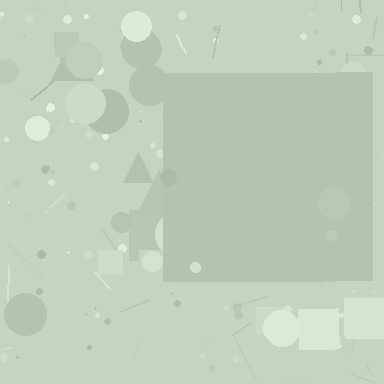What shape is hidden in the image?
A square is hidden in the image.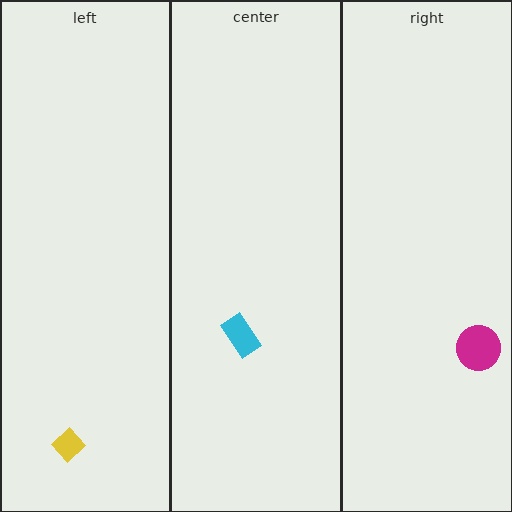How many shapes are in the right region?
1.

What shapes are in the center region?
The cyan rectangle.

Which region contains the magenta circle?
The right region.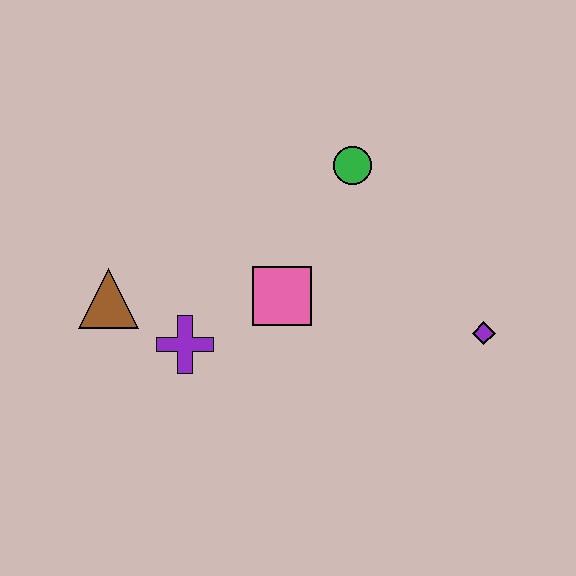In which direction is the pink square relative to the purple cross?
The pink square is to the right of the purple cross.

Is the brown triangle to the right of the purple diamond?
No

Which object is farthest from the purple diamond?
The brown triangle is farthest from the purple diamond.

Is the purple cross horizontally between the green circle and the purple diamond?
No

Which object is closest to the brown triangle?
The purple cross is closest to the brown triangle.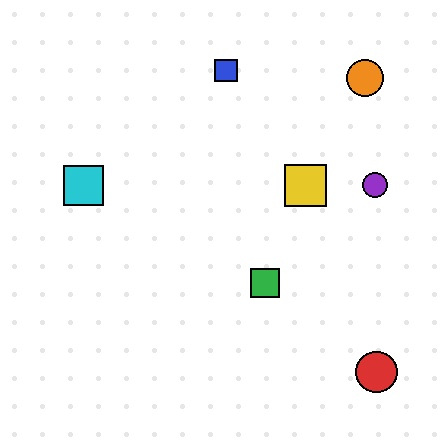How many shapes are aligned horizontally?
3 shapes (the yellow square, the purple circle, the cyan square) are aligned horizontally.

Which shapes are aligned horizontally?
The yellow square, the purple circle, the cyan square are aligned horizontally.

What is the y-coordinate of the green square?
The green square is at y≈283.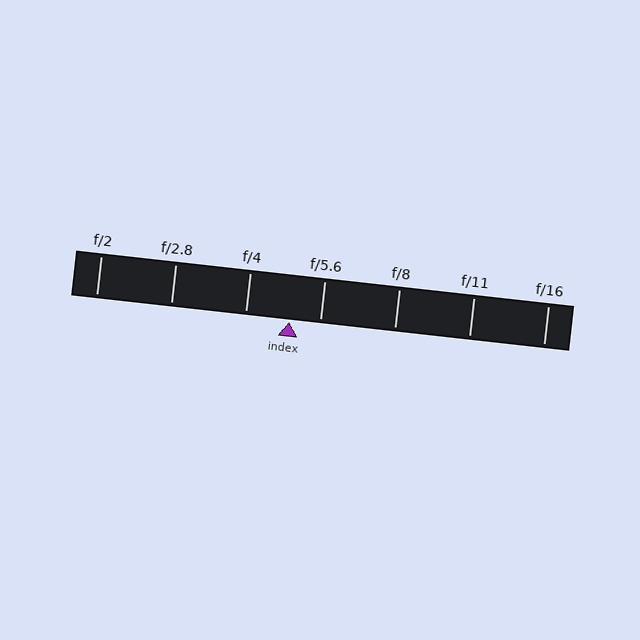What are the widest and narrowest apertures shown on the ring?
The widest aperture shown is f/2 and the narrowest is f/16.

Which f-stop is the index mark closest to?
The index mark is closest to f/5.6.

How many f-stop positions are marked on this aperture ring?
There are 7 f-stop positions marked.